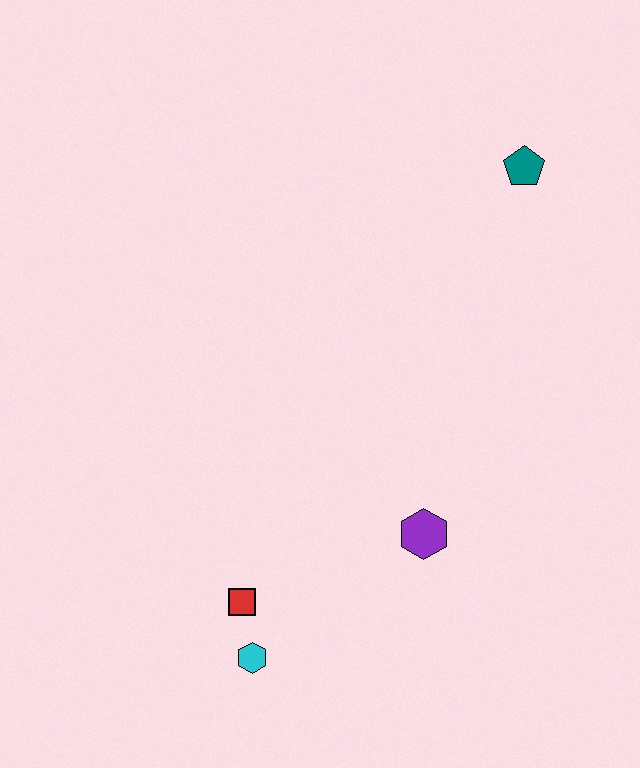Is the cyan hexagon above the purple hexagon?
No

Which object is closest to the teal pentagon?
The purple hexagon is closest to the teal pentagon.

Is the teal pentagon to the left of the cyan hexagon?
No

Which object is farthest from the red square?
The teal pentagon is farthest from the red square.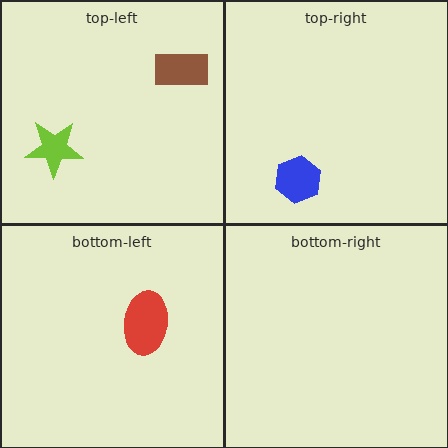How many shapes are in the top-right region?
1.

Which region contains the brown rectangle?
The top-left region.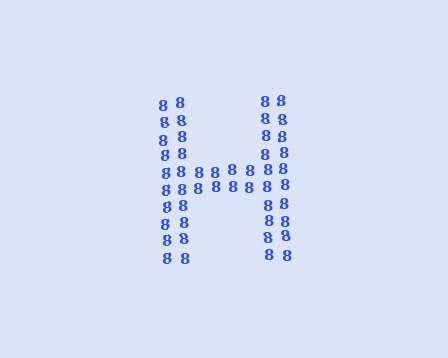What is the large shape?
The large shape is the letter H.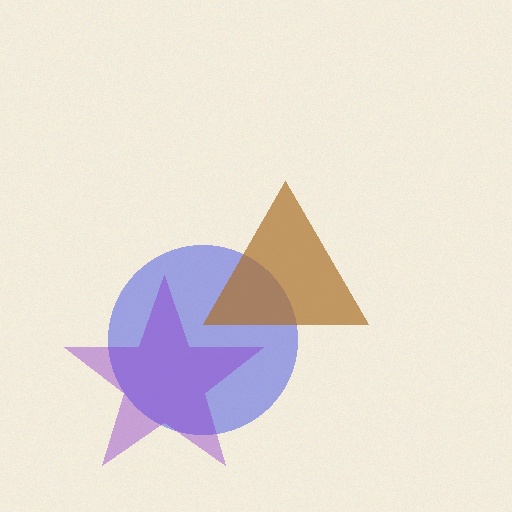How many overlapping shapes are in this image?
There are 3 overlapping shapes in the image.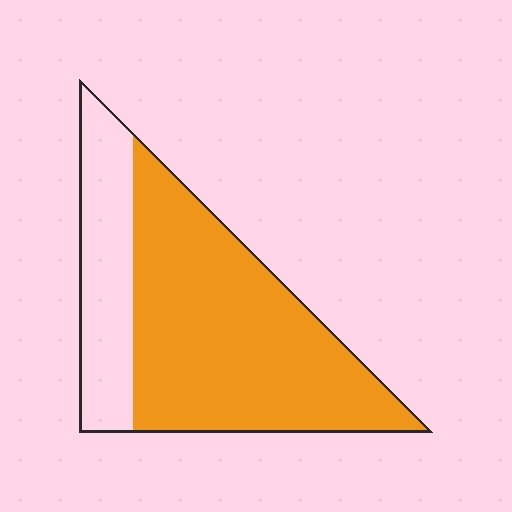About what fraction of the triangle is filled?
About three quarters (3/4).